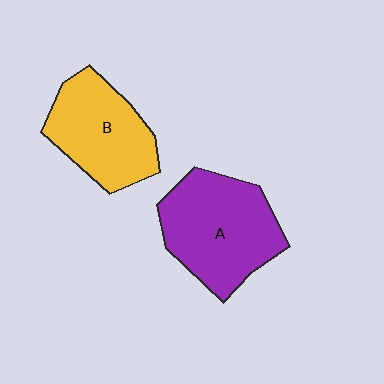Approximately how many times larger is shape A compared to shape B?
Approximately 1.2 times.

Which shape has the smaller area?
Shape B (yellow).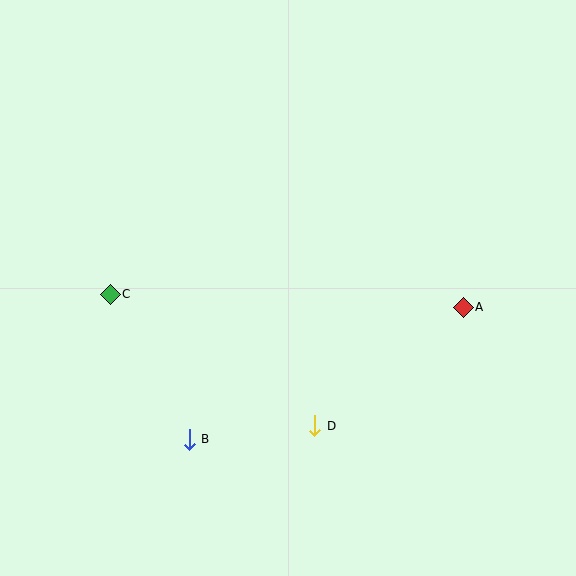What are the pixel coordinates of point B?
Point B is at (189, 439).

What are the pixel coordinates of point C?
Point C is at (110, 294).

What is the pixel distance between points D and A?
The distance between D and A is 190 pixels.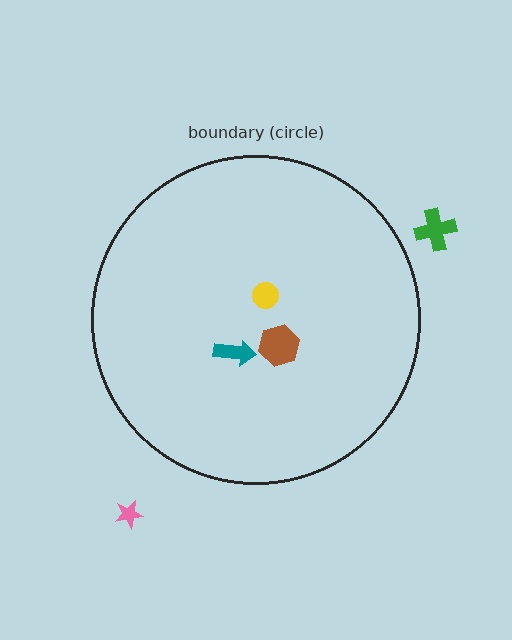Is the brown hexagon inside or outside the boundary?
Inside.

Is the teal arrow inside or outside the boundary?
Inside.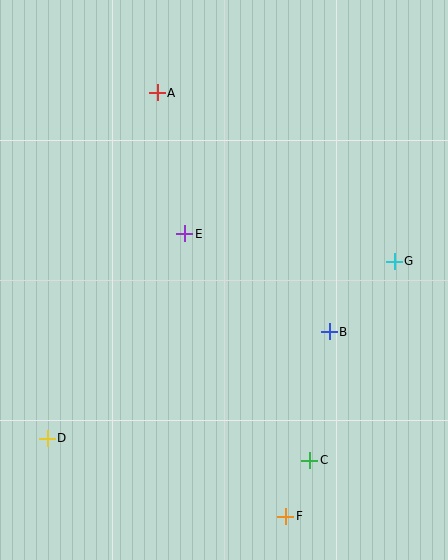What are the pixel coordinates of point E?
Point E is at (185, 234).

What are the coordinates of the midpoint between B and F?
The midpoint between B and F is at (308, 424).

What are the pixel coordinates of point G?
Point G is at (394, 261).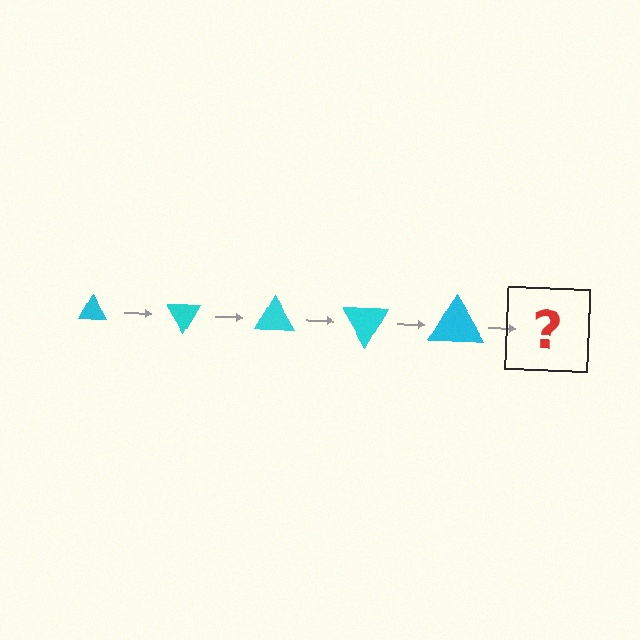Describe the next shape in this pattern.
It should be a triangle, larger than the previous one and rotated 300 degrees from the start.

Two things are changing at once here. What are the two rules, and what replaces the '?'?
The two rules are that the triangle grows larger each step and it rotates 60 degrees each step. The '?' should be a triangle, larger than the previous one and rotated 300 degrees from the start.